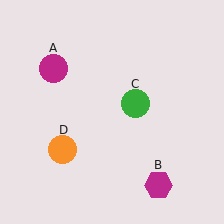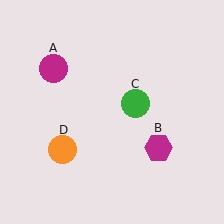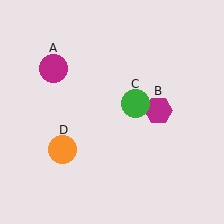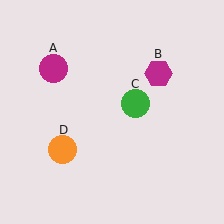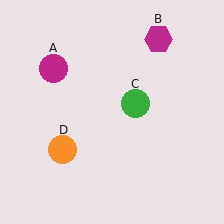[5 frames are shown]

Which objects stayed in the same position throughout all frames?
Magenta circle (object A) and green circle (object C) and orange circle (object D) remained stationary.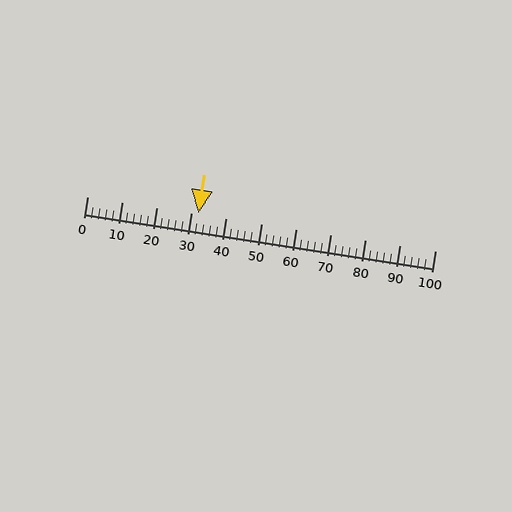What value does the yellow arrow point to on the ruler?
The yellow arrow points to approximately 32.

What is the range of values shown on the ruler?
The ruler shows values from 0 to 100.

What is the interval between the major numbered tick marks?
The major tick marks are spaced 10 units apart.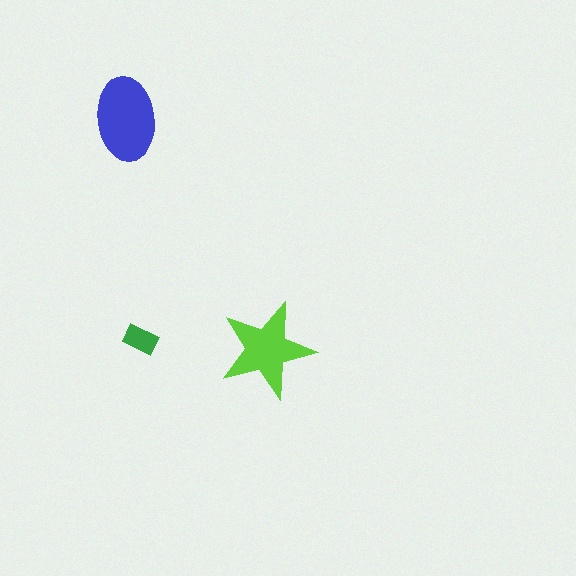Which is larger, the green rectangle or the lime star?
The lime star.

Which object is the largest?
The blue ellipse.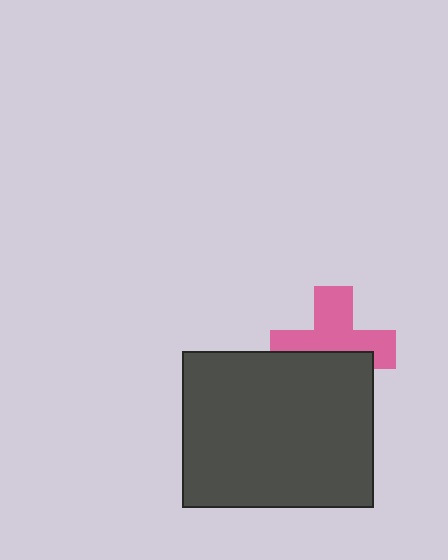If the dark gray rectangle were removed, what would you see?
You would see the complete pink cross.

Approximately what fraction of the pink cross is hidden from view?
Roughly 42% of the pink cross is hidden behind the dark gray rectangle.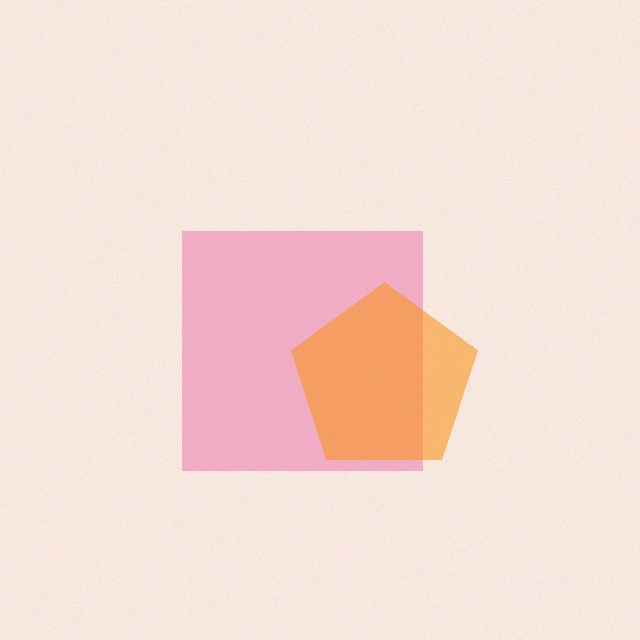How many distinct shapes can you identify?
There are 2 distinct shapes: a pink square, an orange pentagon.